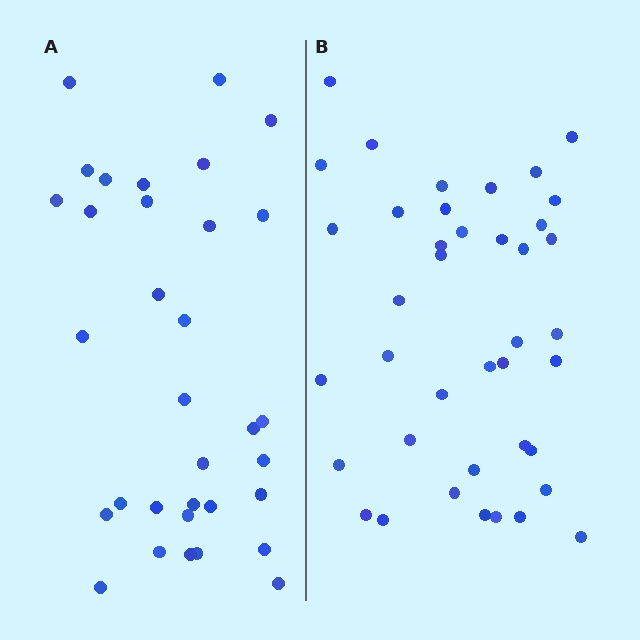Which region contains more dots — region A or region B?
Region B (the right region) has more dots.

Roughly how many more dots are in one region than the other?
Region B has roughly 8 or so more dots than region A.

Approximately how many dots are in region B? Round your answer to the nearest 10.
About 40 dots.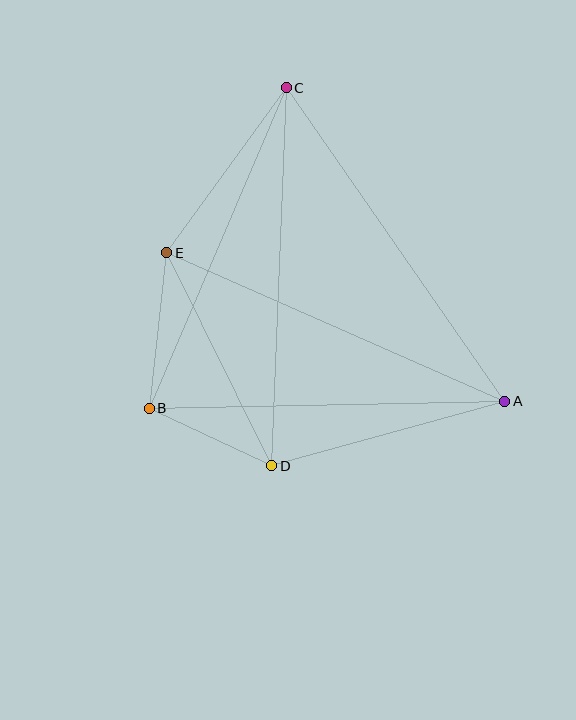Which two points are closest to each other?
Points B and D are closest to each other.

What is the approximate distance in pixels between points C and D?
The distance between C and D is approximately 378 pixels.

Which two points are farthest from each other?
Points A and C are farthest from each other.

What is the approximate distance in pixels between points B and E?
The distance between B and E is approximately 157 pixels.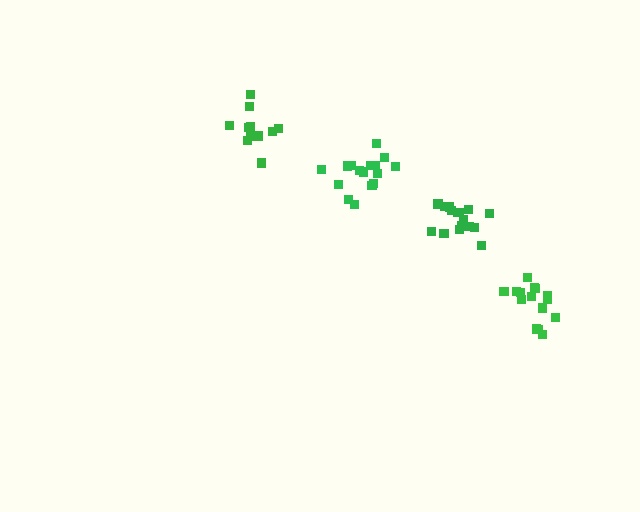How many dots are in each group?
Group 1: 17 dots, Group 2: 12 dots, Group 3: 16 dots, Group 4: 15 dots (60 total).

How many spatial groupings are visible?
There are 4 spatial groupings.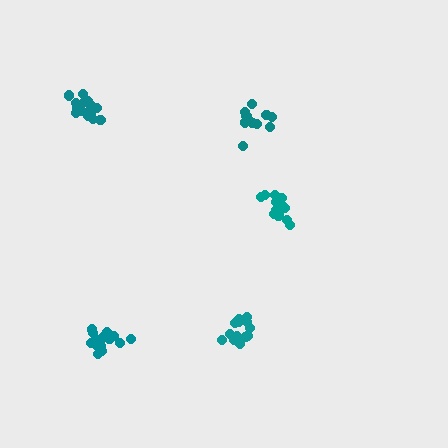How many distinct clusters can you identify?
There are 5 distinct clusters.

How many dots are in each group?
Group 1: 18 dots, Group 2: 13 dots, Group 3: 15 dots, Group 4: 17 dots, Group 5: 16 dots (79 total).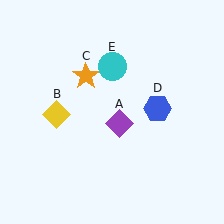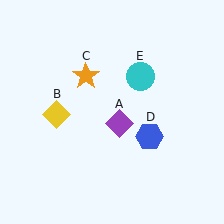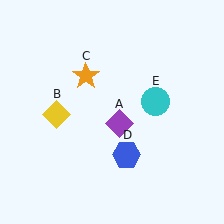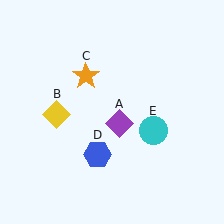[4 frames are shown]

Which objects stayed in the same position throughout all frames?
Purple diamond (object A) and yellow diamond (object B) and orange star (object C) remained stationary.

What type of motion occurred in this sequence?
The blue hexagon (object D), cyan circle (object E) rotated clockwise around the center of the scene.